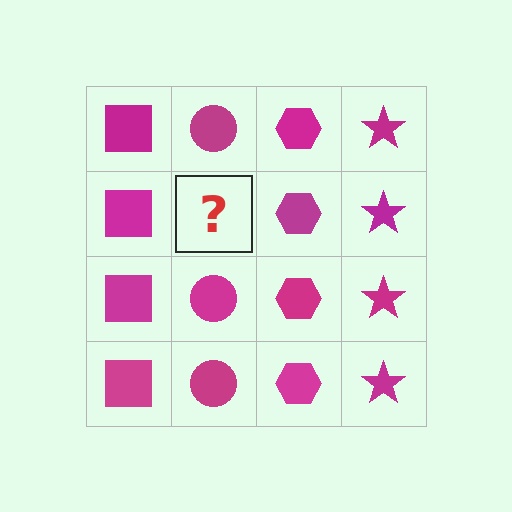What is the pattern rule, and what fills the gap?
The rule is that each column has a consistent shape. The gap should be filled with a magenta circle.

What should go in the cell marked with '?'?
The missing cell should contain a magenta circle.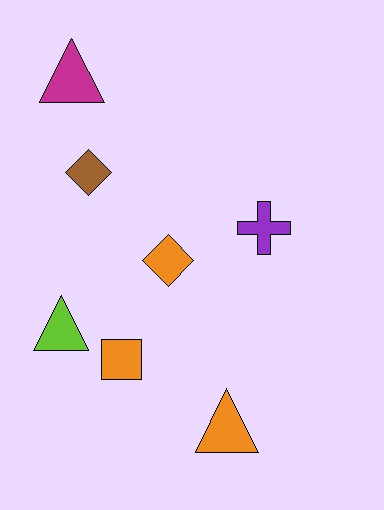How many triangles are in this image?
There are 3 triangles.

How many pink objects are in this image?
There are no pink objects.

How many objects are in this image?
There are 7 objects.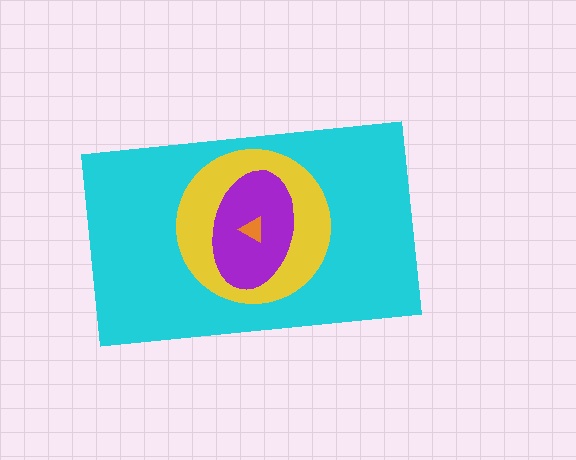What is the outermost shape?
The cyan rectangle.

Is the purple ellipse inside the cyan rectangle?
Yes.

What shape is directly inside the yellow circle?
The purple ellipse.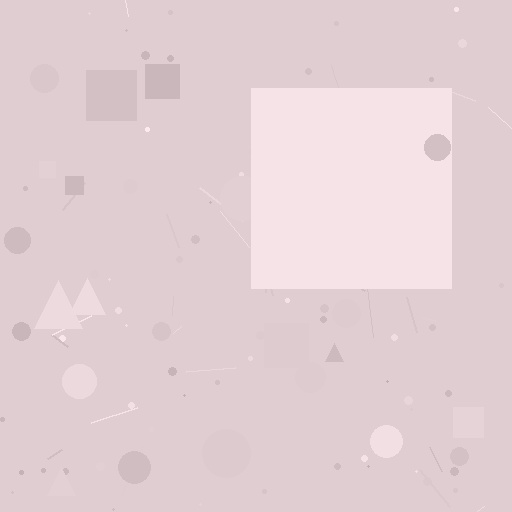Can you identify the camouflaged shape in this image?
The camouflaged shape is a square.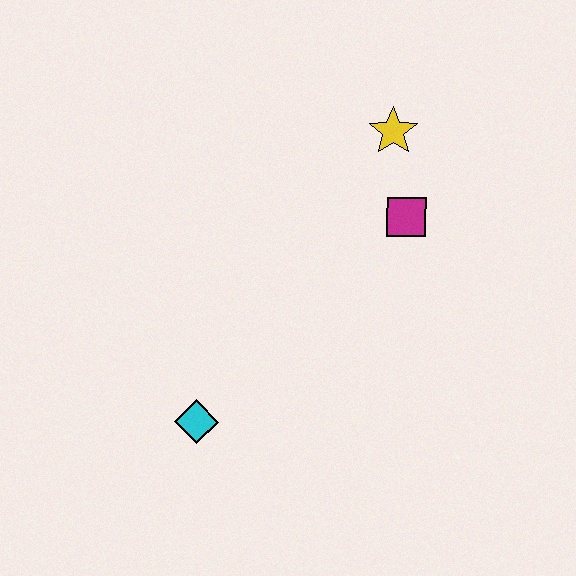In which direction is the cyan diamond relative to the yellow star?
The cyan diamond is below the yellow star.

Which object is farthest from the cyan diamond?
The yellow star is farthest from the cyan diamond.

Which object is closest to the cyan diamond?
The magenta square is closest to the cyan diamond.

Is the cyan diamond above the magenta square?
No